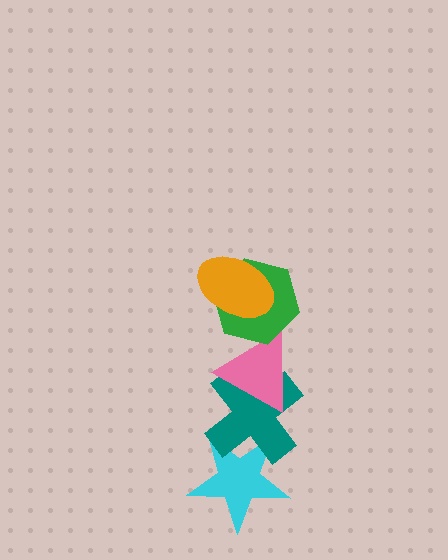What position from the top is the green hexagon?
The green hexagon is 2nd from the top.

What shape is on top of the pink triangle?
The green hexagon is on top of the pink triangle.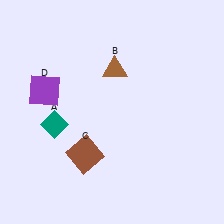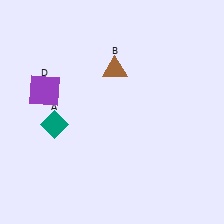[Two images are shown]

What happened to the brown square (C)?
The brown square (C) was removed in Image 2. It was in the bottom-left area of Image 1.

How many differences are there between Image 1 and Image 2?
There is 1 difference between the two images.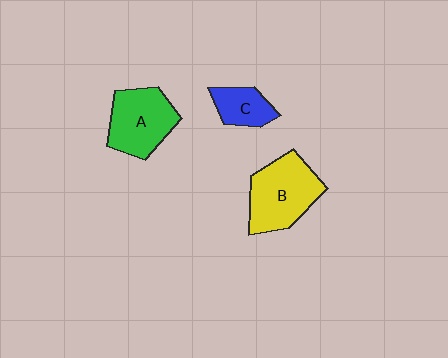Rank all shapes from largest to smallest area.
From largest to smallest: B (yellow), A (green), C (blue).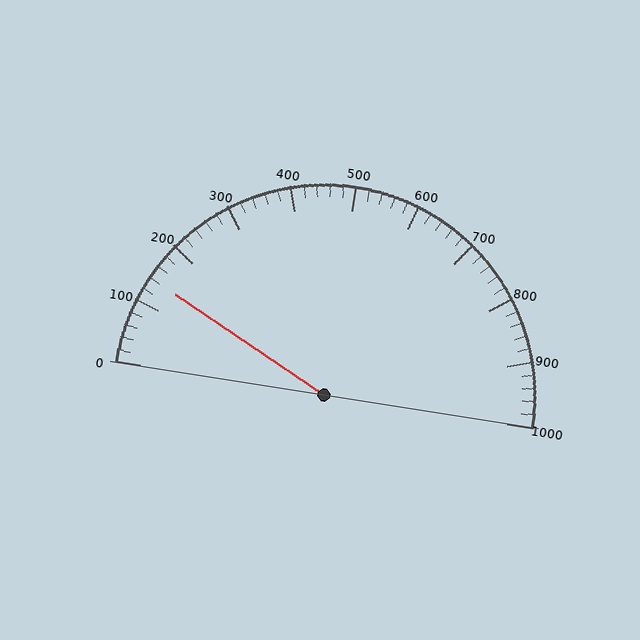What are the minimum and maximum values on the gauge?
The gauge ranges from 0 to 1000.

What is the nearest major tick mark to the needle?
The nearest major tick mark is 100.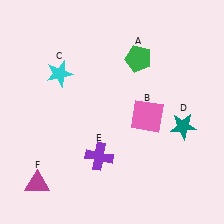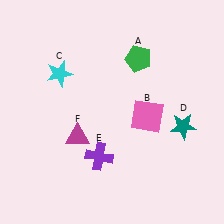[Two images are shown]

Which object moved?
The magenta triangle (F) moved up.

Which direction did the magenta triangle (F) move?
The magenta triangle (F) moved up.